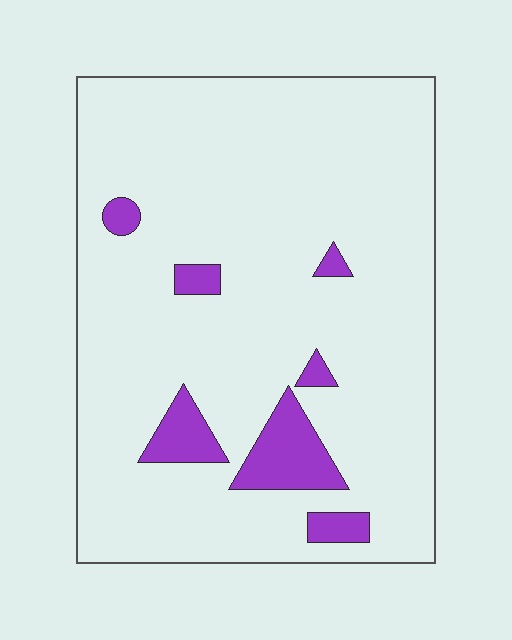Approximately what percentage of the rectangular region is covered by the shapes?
Approximately 10%.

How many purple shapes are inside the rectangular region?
7.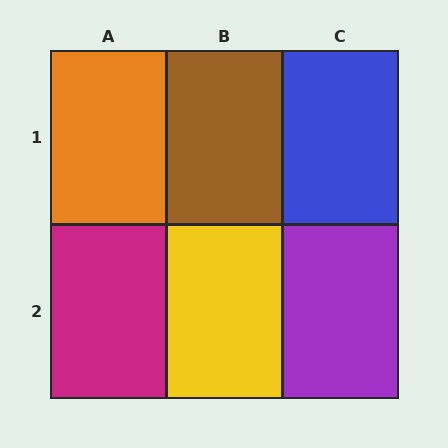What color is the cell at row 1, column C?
Blue.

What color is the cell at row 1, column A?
Orange.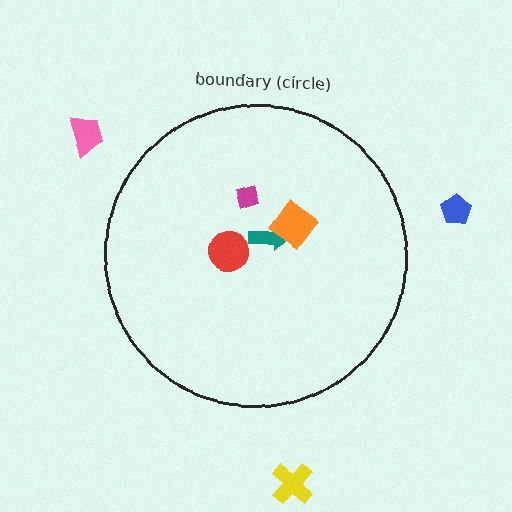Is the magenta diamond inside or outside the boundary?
Inside.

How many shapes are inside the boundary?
4 inside, 3 outside.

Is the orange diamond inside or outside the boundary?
Inside.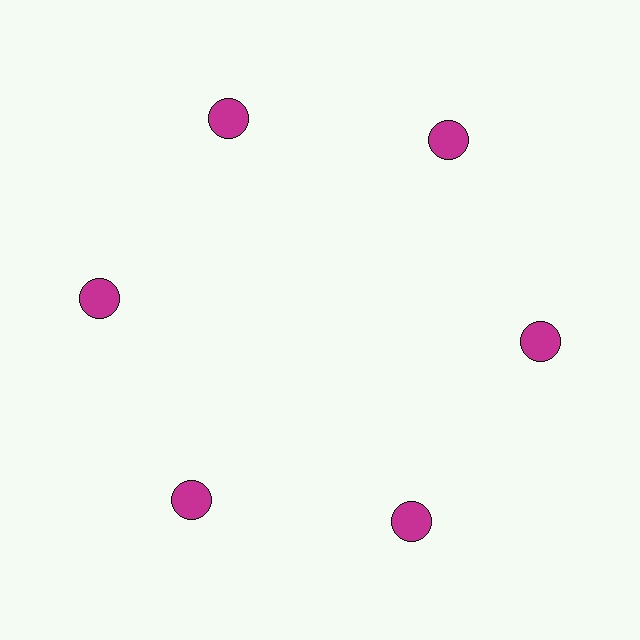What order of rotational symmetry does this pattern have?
This pattern has 6-fold rotational symmetry.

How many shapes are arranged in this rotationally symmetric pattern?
There are 6 shapes, arranged in 6 groups of 1.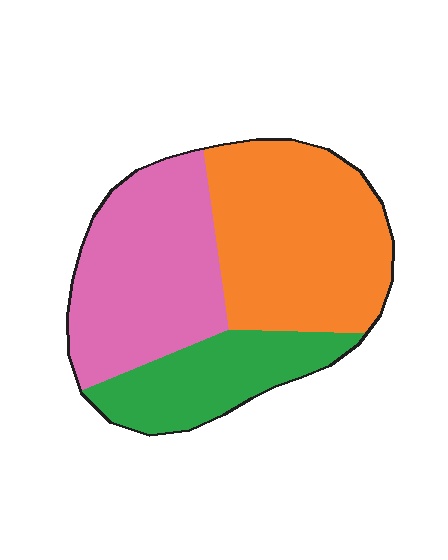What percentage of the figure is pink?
Pink covers around 35% of the figure.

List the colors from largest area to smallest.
From largest to smallest: orange, pink, green.